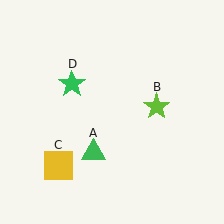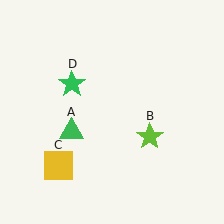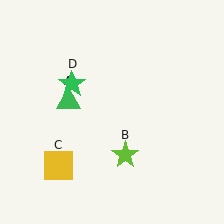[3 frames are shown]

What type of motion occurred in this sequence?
The green triangle (object A), lime star (object B) rotated clockwise around the center of the scene.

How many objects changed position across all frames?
2 objects changed position: green triangle (object A), lime star (object B).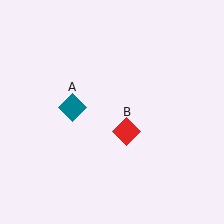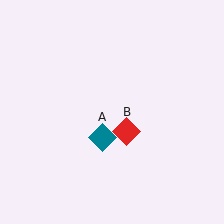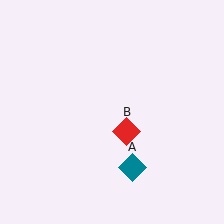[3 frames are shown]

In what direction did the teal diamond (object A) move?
The teal diamond (object A) moved down and to the right.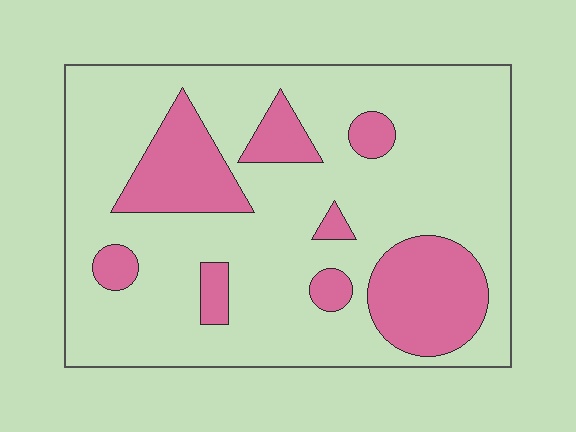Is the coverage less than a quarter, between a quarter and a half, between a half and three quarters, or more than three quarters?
Less than a quarter.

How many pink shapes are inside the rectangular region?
8.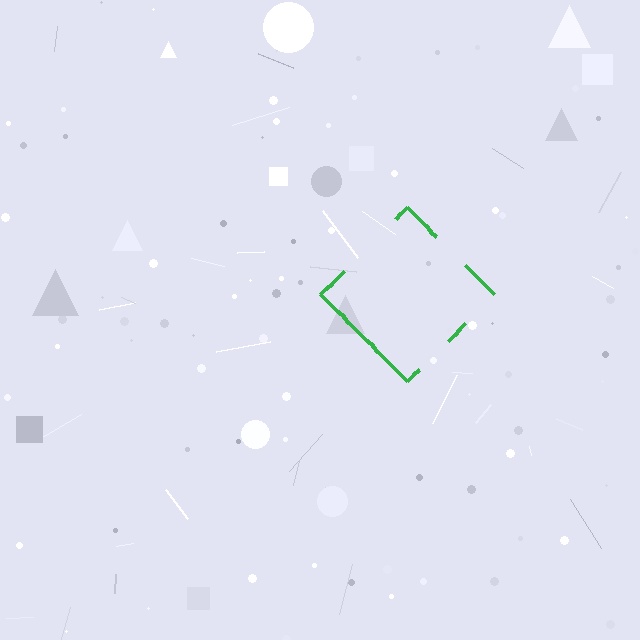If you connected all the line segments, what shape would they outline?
They would outline a diamond.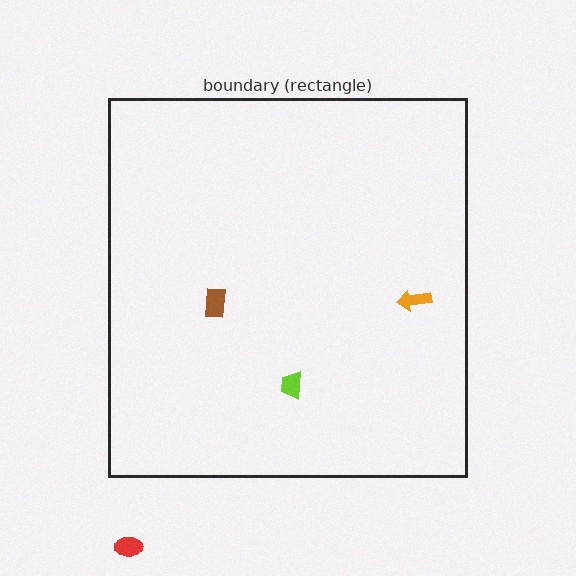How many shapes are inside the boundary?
3 inside, 1 outside.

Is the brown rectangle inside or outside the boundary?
Inside.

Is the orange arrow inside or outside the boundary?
Inside.